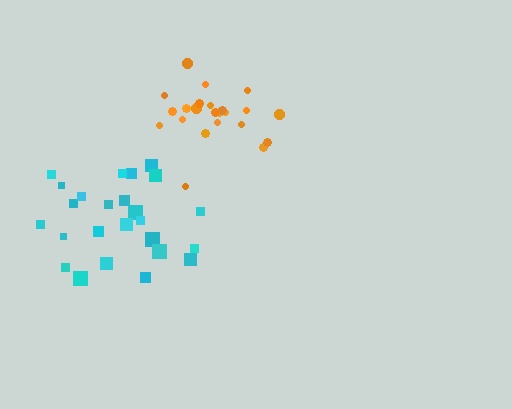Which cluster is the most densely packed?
Orange.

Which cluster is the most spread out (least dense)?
Cyan.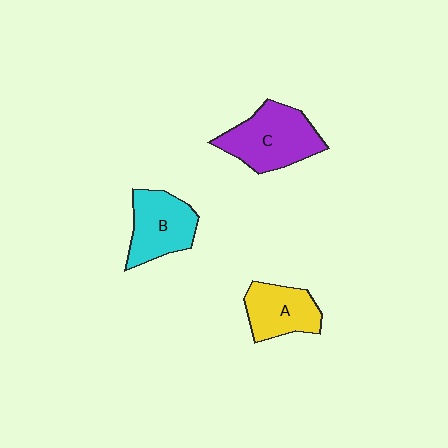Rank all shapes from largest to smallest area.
From largest to smallest: C (purple), B (cyan), A (yellow).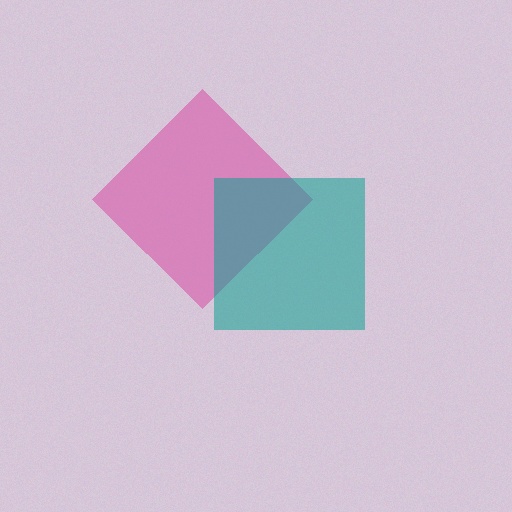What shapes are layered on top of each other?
The layered shapes are: a pink diamond, a teal square.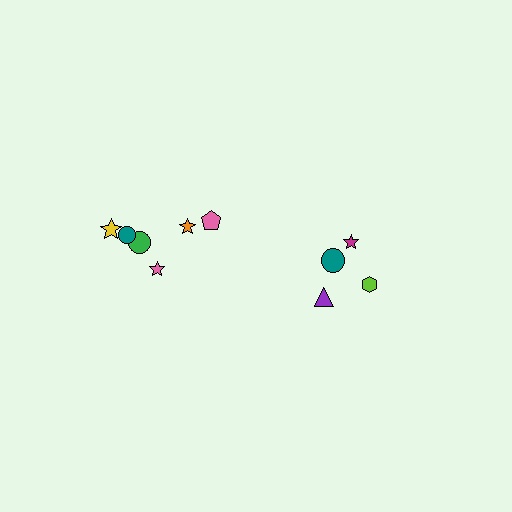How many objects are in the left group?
There are 6 objects.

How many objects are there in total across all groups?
There are 10 objects.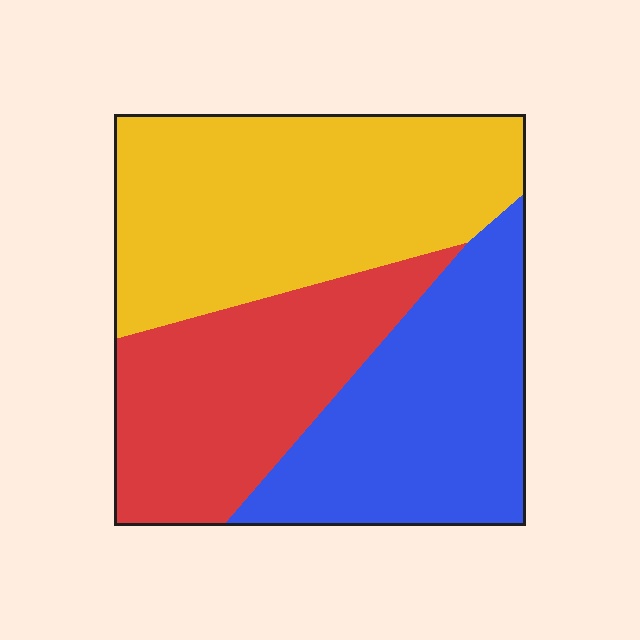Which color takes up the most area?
Yellow, at roughly 40%.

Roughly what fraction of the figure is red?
Red covers around 30% of the figure.